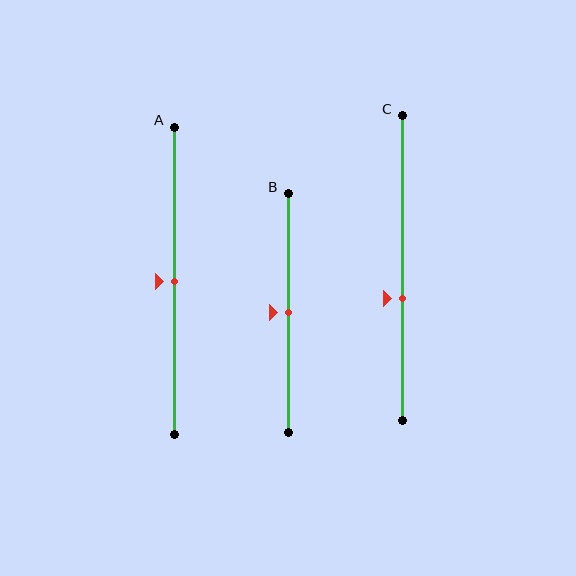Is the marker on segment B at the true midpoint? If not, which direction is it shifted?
Yes, the marker on segment B is at the true midpoint.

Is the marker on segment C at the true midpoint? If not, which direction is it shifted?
No, the marker on segment C is shifted downward by about 10% of the segment length.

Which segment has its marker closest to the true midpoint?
Segment A has its marker closest to the true midpoint.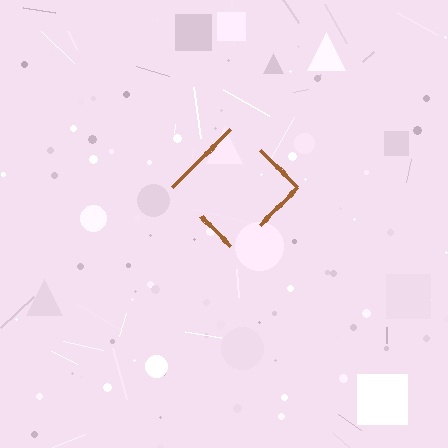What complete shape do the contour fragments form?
The contour fragments form a diamond.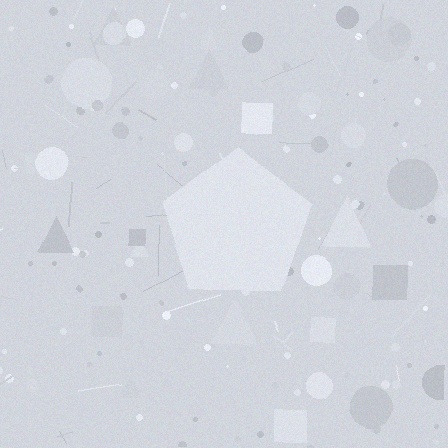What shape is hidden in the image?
A pentagon is hidden in the image.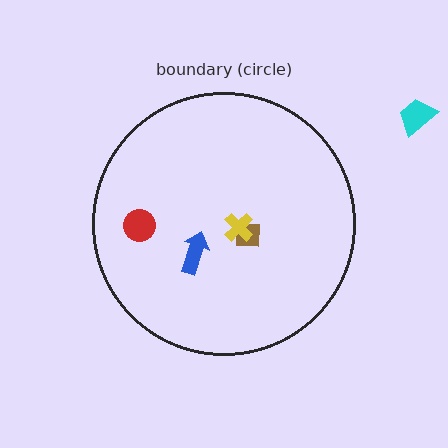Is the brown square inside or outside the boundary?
Inside.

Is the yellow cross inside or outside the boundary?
Inside.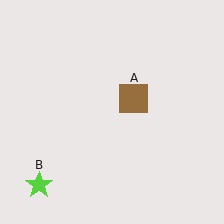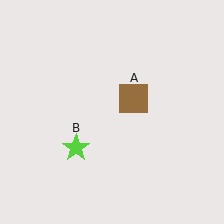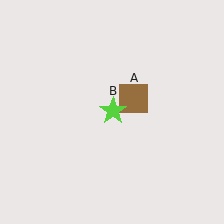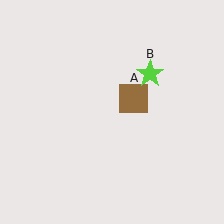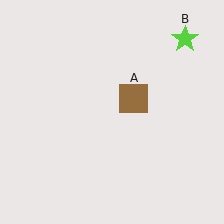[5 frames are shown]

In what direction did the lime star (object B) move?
The lime star (object B) moved up and to the right.